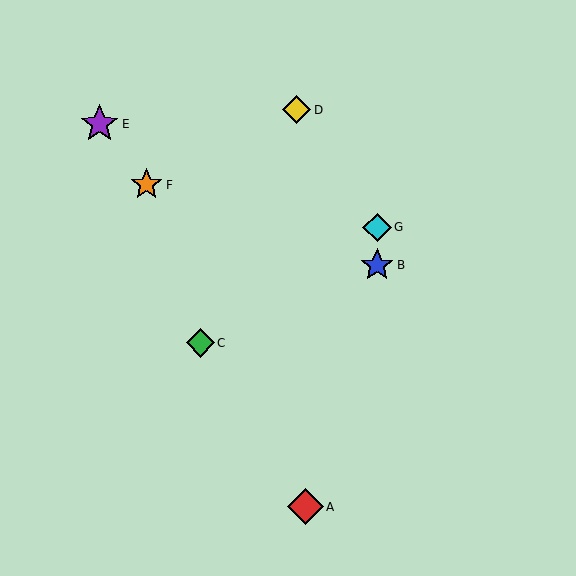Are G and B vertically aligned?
Yes, both are at x≈377.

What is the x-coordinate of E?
Object E is at x≈99.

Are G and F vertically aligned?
No, G is at x≈377 and F is at x≈147.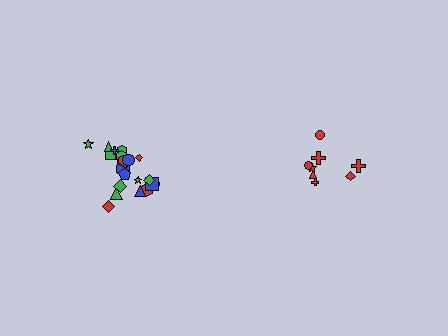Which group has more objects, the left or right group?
The left group.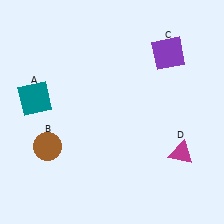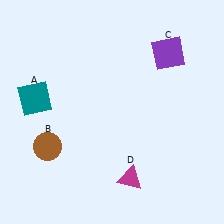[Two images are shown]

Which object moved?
The magenta triangle (D) moved left.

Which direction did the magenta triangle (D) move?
The magenta triangle (D) moved left.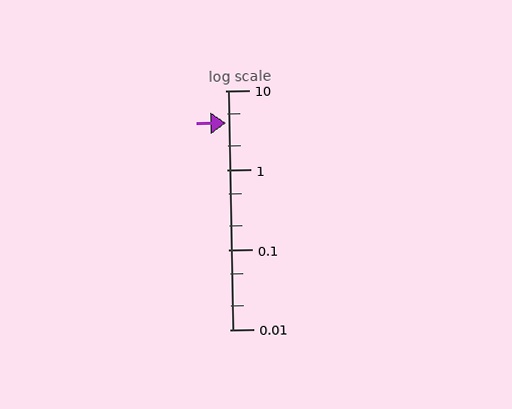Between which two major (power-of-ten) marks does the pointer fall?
The pointer is between 1 and 10.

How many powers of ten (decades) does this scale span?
The scale spans 3 decades, from 0.01 to 10.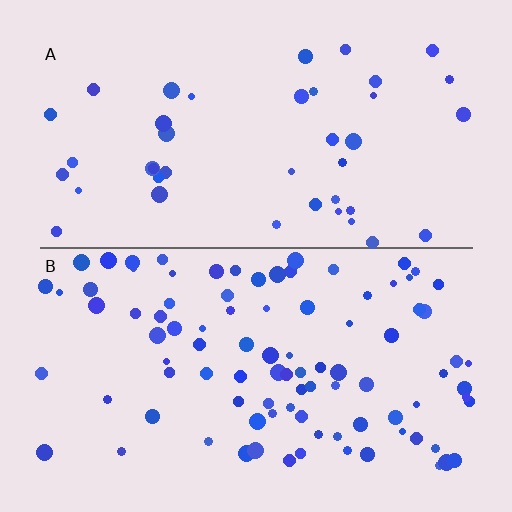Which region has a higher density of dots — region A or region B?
B (the bottom).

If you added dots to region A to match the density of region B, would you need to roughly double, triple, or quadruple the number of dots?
Approximately double.